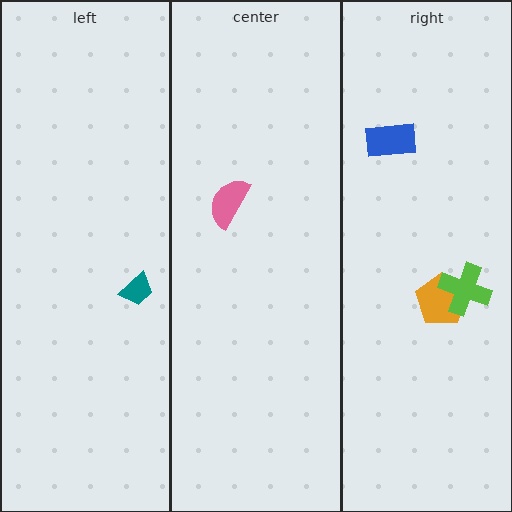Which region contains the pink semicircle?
The center region.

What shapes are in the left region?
The teal trapezoid.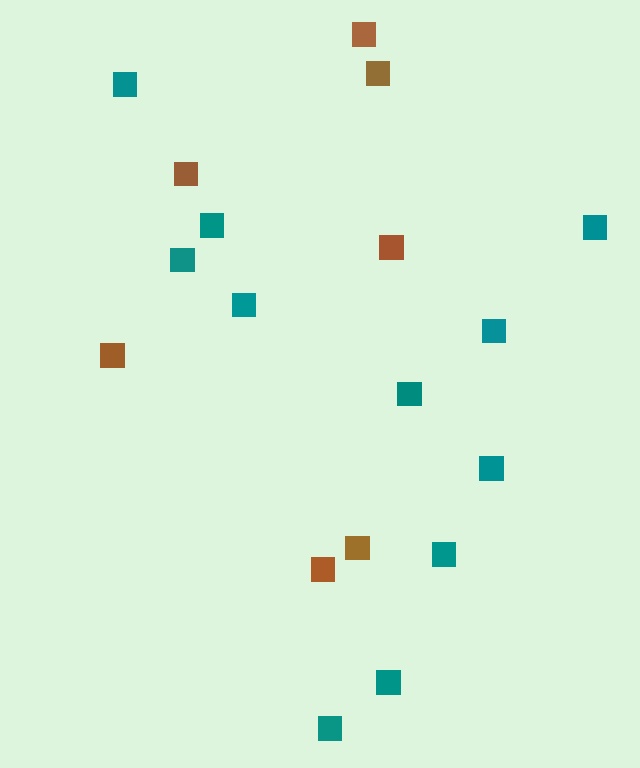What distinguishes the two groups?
There are 2 groups: one group of teal squares (11) and one group of brown squares (7).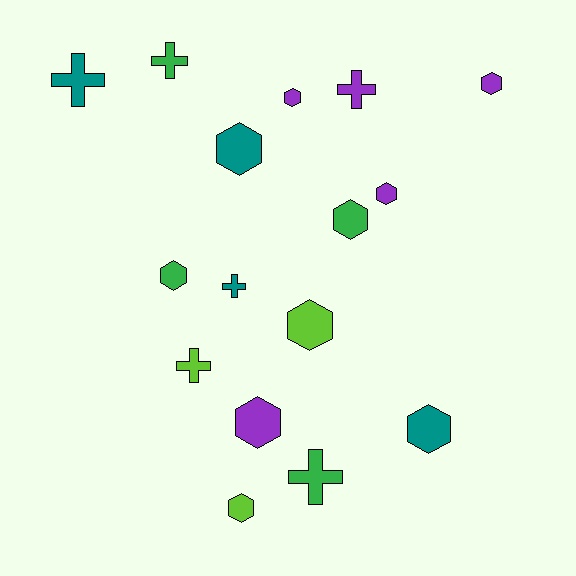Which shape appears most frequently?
Hexagon, with 10 objects.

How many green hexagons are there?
There are 2 green hexagons.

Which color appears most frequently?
Purple, with 5 objects.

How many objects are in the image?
There are 16 objects.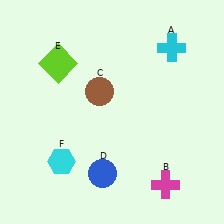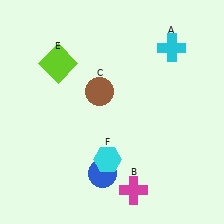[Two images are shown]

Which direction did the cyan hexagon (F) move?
The cyan hexagon (F) moved right.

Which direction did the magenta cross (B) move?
The magenta cross (B) moved left.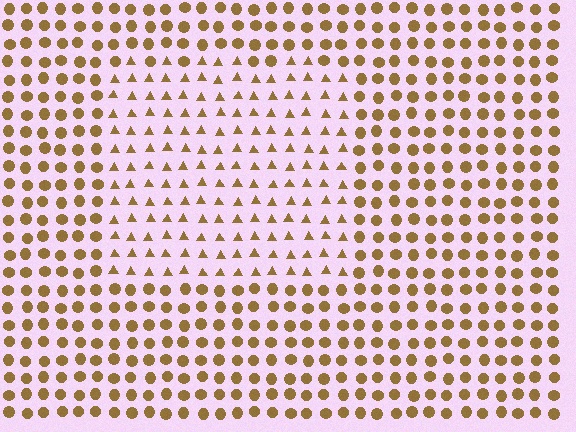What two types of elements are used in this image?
The image uses triangles inside the rectangle region and circles outside it.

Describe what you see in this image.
The image is filled with small brown elements arranged in a uniform grid. A rectangle-shaped region contains triangles, while the surrounding area contains circles. The boundary is defined purely by the change in element shape.